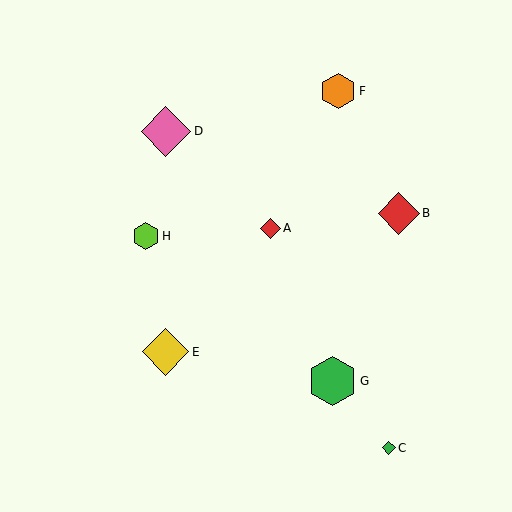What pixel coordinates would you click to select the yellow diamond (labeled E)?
Click at (165, 352) to select the yellow diamond E.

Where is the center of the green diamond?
The center of the green diamond is at (389, 448).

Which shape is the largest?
The pink diamond (labeled D) is the largest.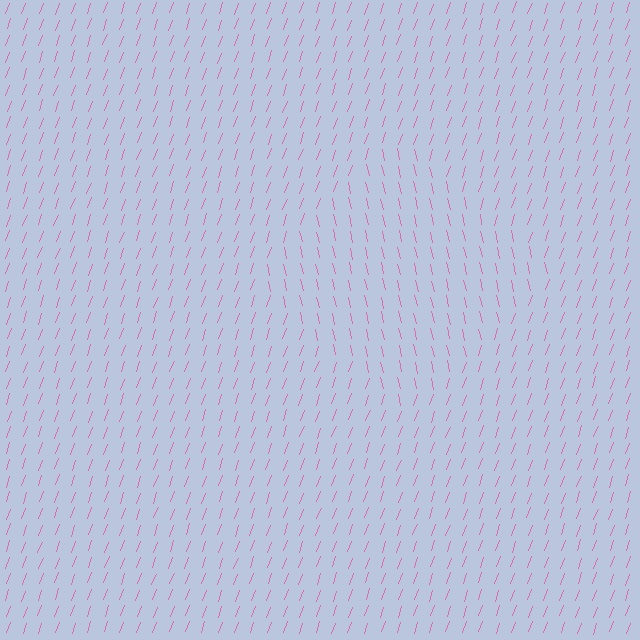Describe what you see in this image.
The image is filled with small pink line segments. A diamond region in the image has lines oriented differently from the surrounding lines, creating a visible texture boundary.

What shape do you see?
I see a diamond.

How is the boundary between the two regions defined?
The boundary is defined purely by a change in line orientation (approximately 33 degrees difference). All lines are the same color and thickness.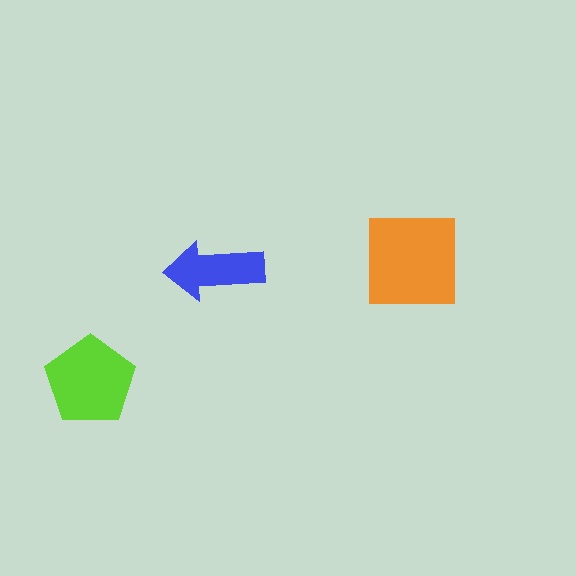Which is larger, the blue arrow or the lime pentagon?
The lime pentagon.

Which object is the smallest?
The blue arrow.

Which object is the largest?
The orange square.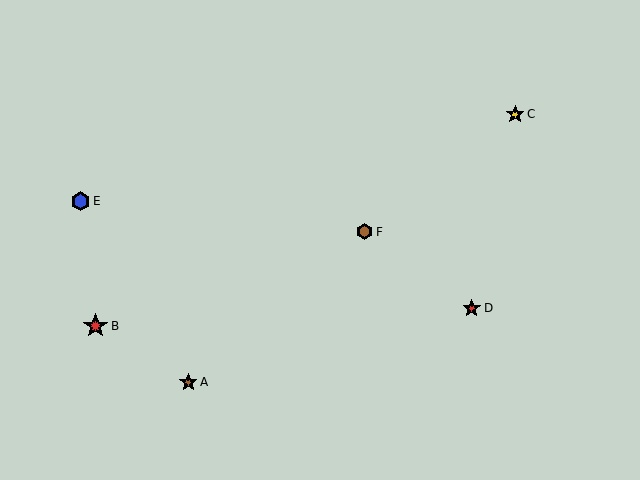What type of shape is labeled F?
Shape F is a brown hexagon.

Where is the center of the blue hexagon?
The center of the blue hexagon is at (80, 201).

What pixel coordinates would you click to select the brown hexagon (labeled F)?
Click at (365, 232) to select the brown hexagon F.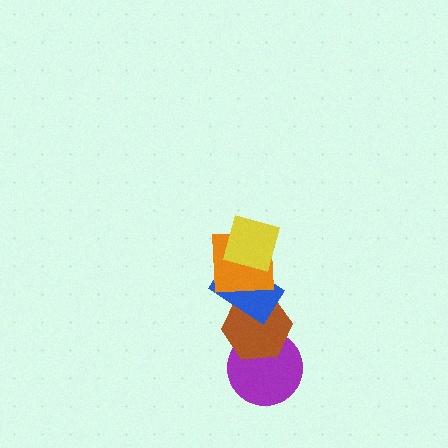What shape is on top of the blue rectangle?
The orange square is on top of the blue rectangle.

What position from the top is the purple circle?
The purple circle is 5th from the top.